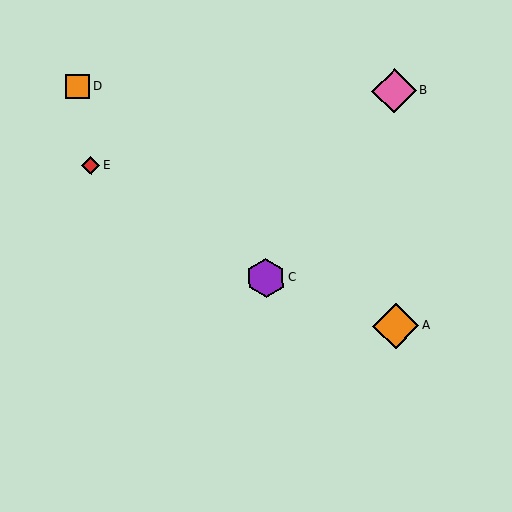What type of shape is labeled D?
Shape D is an orange square.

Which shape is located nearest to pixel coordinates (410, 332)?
The orange diamond (labeled A) at (396, 326) is nearest to that location.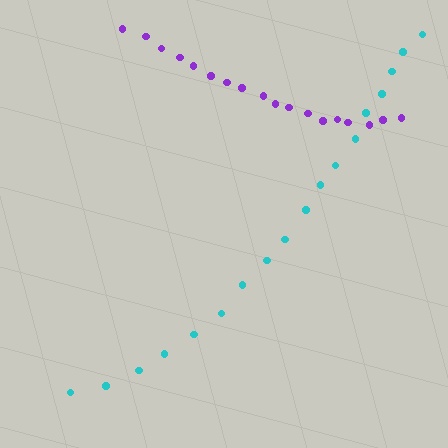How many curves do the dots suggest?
There are 2 distinct paths.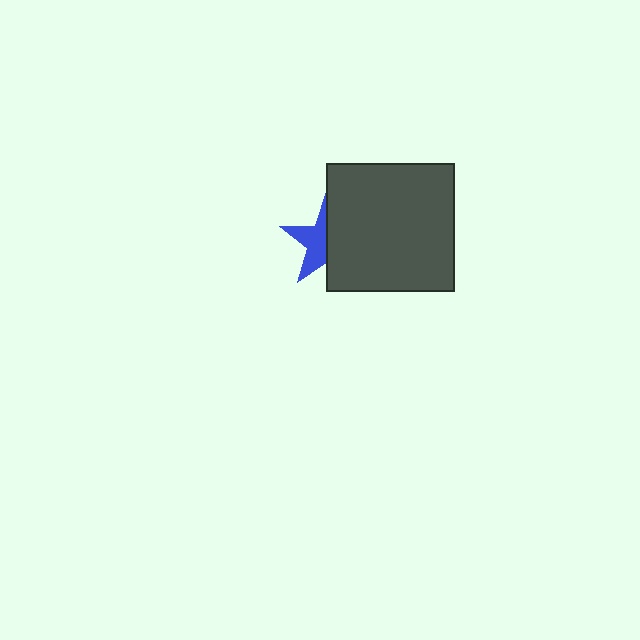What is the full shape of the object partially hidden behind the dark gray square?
The partially hidden object is a blue star.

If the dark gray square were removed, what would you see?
You would see the complete blue star.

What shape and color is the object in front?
The object in front is a dark gray square.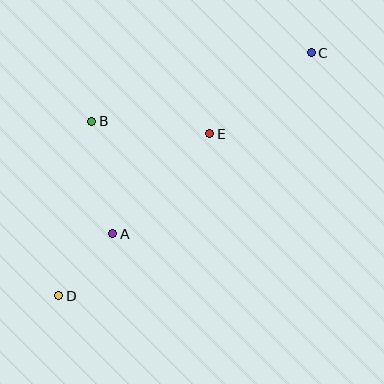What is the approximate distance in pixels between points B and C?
The distance between B and C is approximately 230 pixels.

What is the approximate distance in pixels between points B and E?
The distance between B and E is approximately 119 pixels.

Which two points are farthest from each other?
Points C and D are farthest from each other.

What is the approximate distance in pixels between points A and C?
The distance between A and C is approximately 269 pixels.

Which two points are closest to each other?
Points A and D are closest to each other.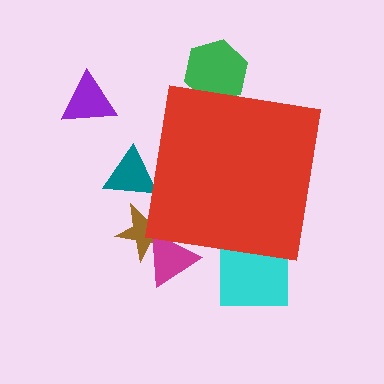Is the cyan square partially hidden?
Yes, the cyan square is partially hidden behind the red square.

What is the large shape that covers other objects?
A red square.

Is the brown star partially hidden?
Yes, the brown star is partially hidden behind the red square.